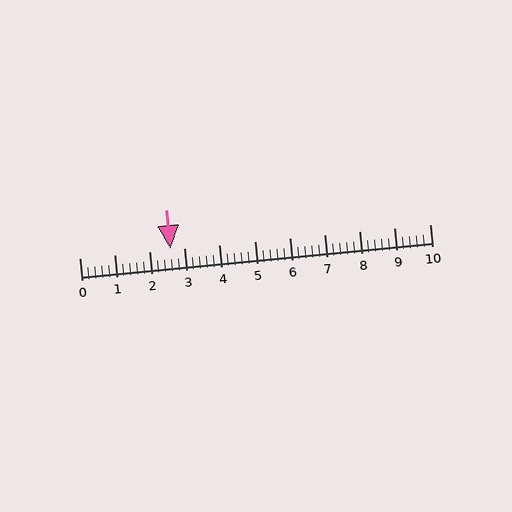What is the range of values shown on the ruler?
The ruler shows values from 0 to 10.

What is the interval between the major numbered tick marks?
The major tick marks are spaced 1 units apart.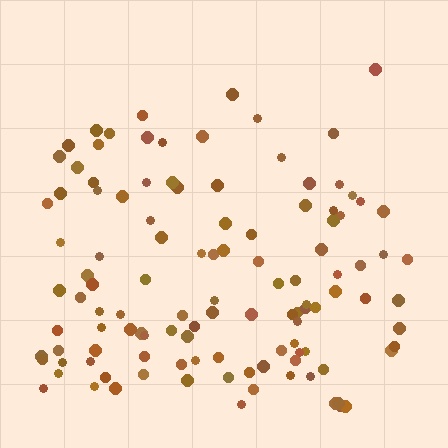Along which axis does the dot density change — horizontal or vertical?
Vertical.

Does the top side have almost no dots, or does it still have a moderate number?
Still a moderate number, just noticeably fewer than the bottom.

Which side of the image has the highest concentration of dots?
The bottom.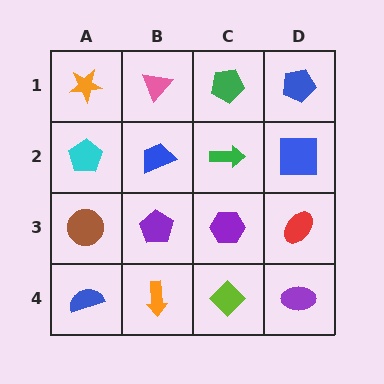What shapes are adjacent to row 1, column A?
A cyan pentagon (row 2, column A), a pink triangle (row 1, column B).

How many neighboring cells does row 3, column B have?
4.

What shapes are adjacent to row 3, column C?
A green arrow (row 2, column C), a lime diamond (row 4, column C), a purple pentagon (row 3, column B), a red ellipse (row 3, column D).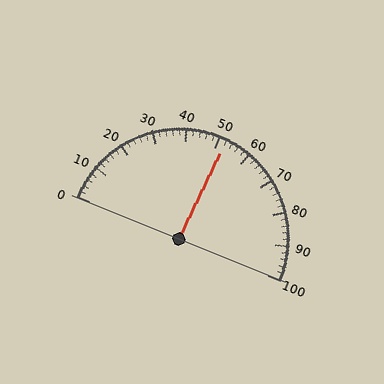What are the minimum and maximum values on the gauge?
The gauge ranges from 0 to 100.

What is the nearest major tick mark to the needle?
The nearest major tick mark is 50.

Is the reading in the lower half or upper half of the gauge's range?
The reading is in the upper half of the range (0 to 100).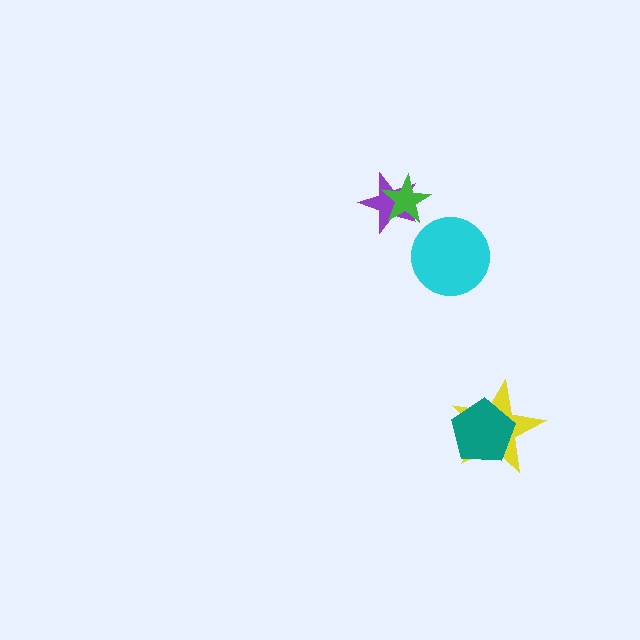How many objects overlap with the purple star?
1 object overlaps with the purple star.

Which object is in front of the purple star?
The green star is in front of the purple star.